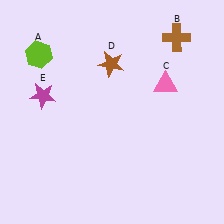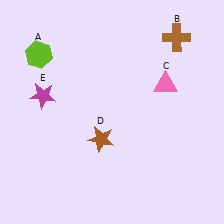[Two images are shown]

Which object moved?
The brown star (D) moved down.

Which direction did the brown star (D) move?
The brown star (D) moved down.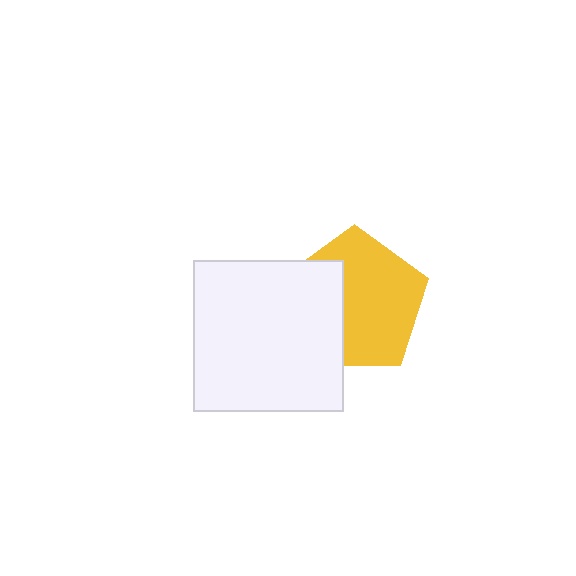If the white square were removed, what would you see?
You would see the complete yellow pentagon.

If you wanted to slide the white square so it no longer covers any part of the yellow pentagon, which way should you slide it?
Slide it left — that is the most direct way to separate the two shapes.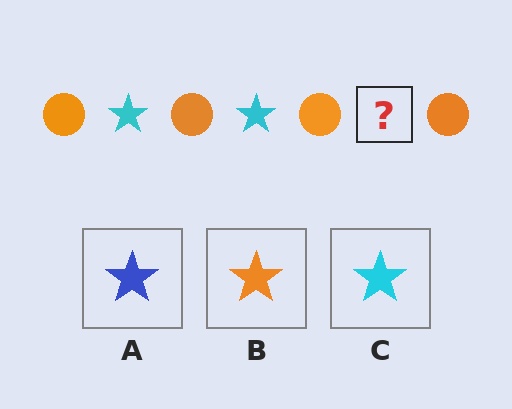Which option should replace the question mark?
Option C.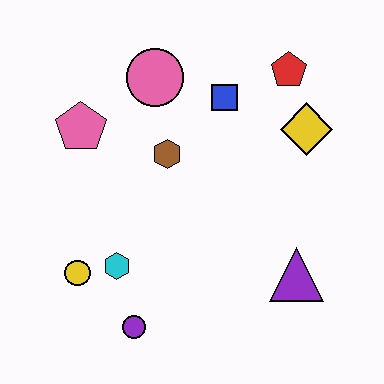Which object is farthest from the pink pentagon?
The purple triangle is farthest from the pink pentagon.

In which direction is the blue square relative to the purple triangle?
The blue square is above the purple triangle.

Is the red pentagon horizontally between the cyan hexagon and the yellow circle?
No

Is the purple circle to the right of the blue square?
No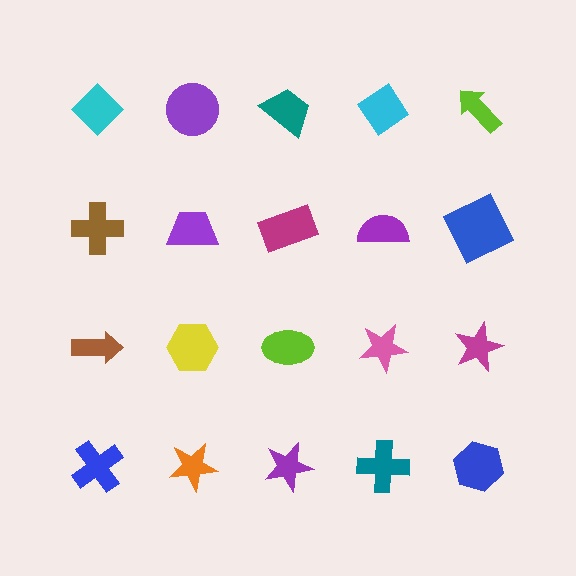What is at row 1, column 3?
A teal trapezoid.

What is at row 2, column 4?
A purple semicircle.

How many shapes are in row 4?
5 shapes.